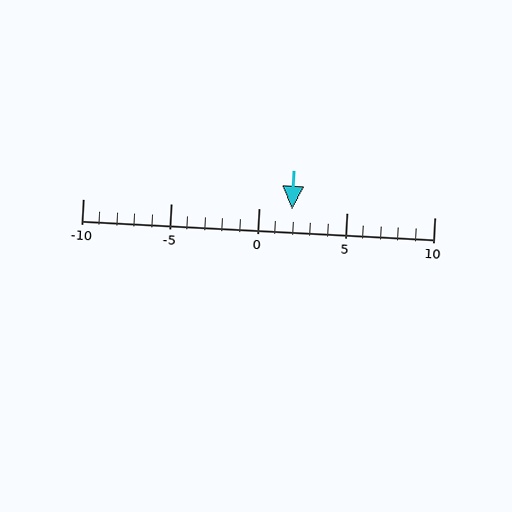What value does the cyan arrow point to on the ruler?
The cyan arrow points to approximately 2.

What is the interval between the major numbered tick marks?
The major tick marks are spaced 5 units apart.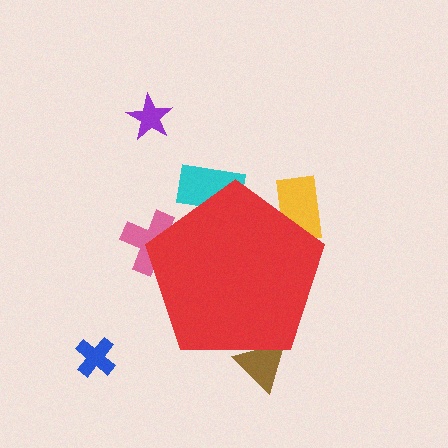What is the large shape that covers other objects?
A red pentagon.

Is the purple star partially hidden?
No, the purple star is fully visible.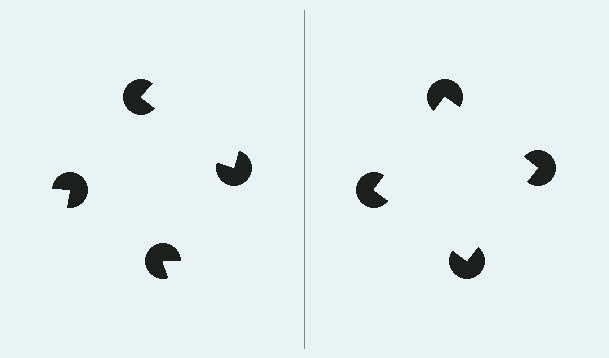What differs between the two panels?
The pac-man discs are positioned identically on both sides; only the wedge orientations differ. On the right they align to a square; on the left they are misaligned.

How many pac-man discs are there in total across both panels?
8 — 4 on each side.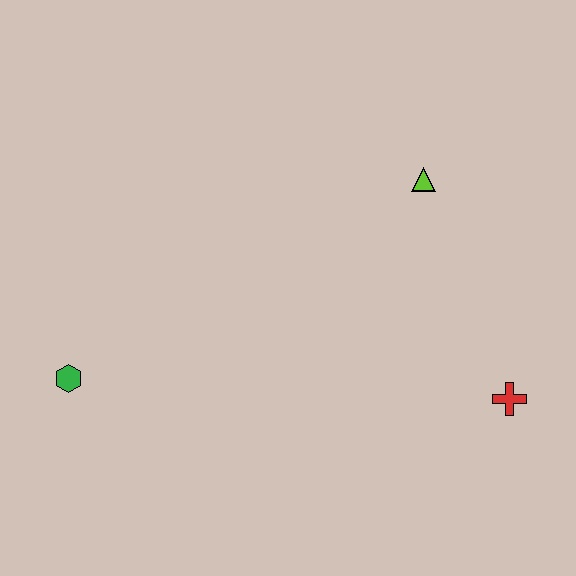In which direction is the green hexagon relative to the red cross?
The green hexagon is to the left of the red cross.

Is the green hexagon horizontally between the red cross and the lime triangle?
No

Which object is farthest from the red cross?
The green hexagon is farthest from the red cross.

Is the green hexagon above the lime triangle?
No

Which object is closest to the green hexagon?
The lime triangle is closest to the green hexagon.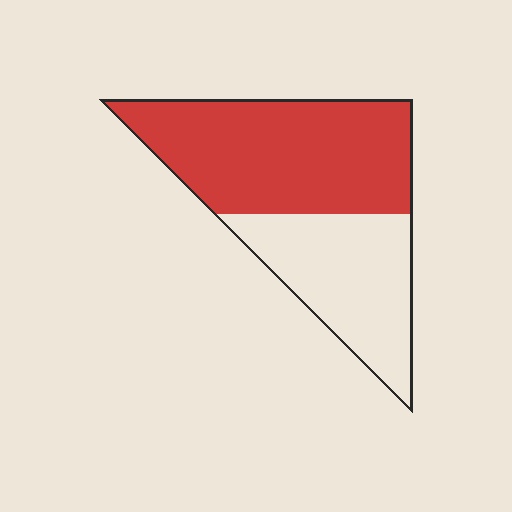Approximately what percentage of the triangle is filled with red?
Approximately 60%.